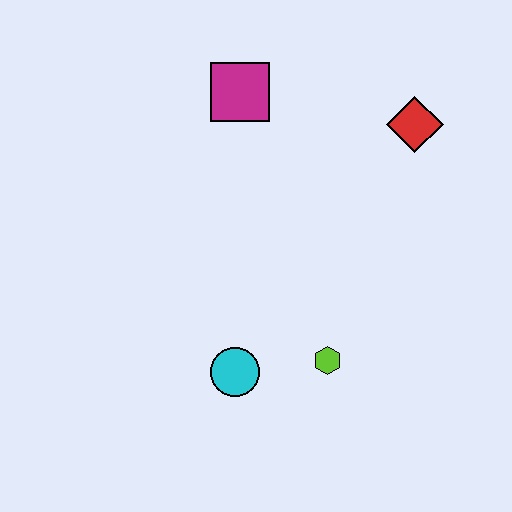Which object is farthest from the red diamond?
The cyan circle is farthest from the red diamond.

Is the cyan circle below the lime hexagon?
Yes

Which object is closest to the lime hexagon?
The cyan circle is closest to the lime hexagon.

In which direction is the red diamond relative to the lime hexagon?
The red diamond is above the lime hexagon.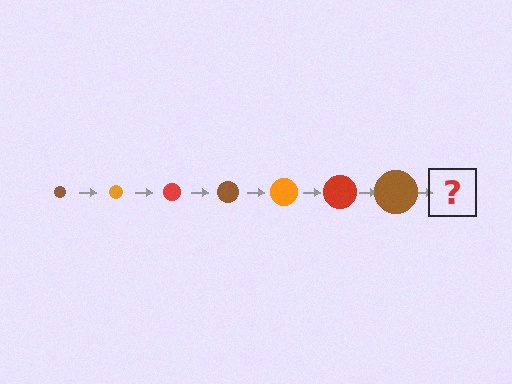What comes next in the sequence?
The next element should be an orange circle, larger than the previous one.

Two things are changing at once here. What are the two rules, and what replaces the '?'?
The two rules are that the circle grows larger each step and the color cycles through brown, orange, and red. The '?' should be an orange circle, larger than the previous one.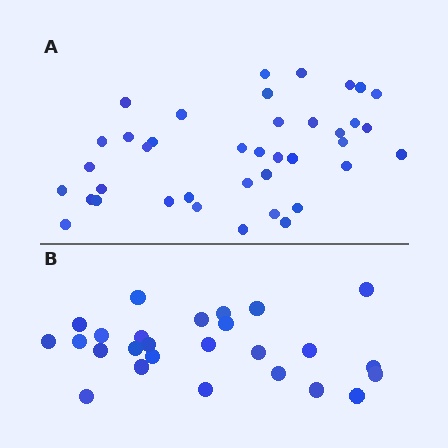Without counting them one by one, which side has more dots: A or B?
Region A (the top region) has more dots.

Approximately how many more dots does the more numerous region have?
Region A has approximately 15 more dots than region B.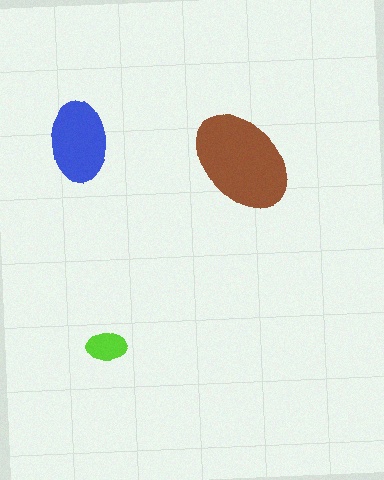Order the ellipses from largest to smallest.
the brown one, the blue one, the lime one.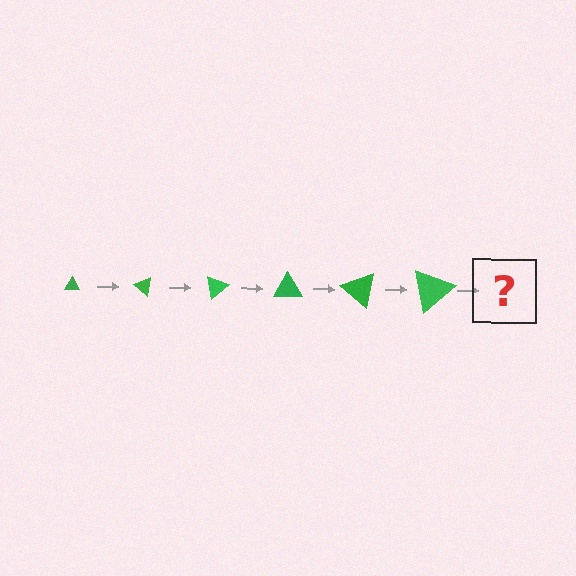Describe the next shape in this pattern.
It should be a triangle, larger than the previous one and rotated 240 degrees from the start.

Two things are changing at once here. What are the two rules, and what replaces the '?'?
The two rules are that the triangle grows larger each step and it rotates 40 degrees each step. The '?' should be a triangle, larger than the previous one and rotated 240 degrees from the start.